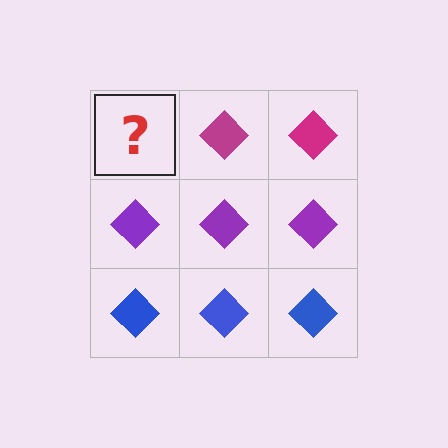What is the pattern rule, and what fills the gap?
The rule is that each row has a consistent color. The gap should be filled with a magenta diamond.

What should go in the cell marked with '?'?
The missing cell should contain a magenta diamond.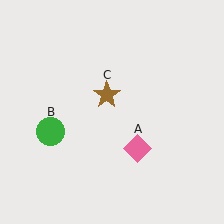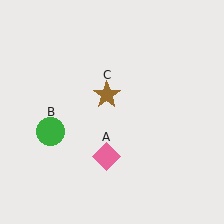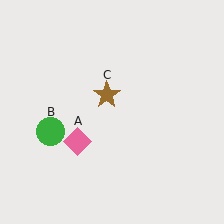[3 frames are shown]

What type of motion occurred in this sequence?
The pink diamond (object A) rotated clockwise around the center of the scene.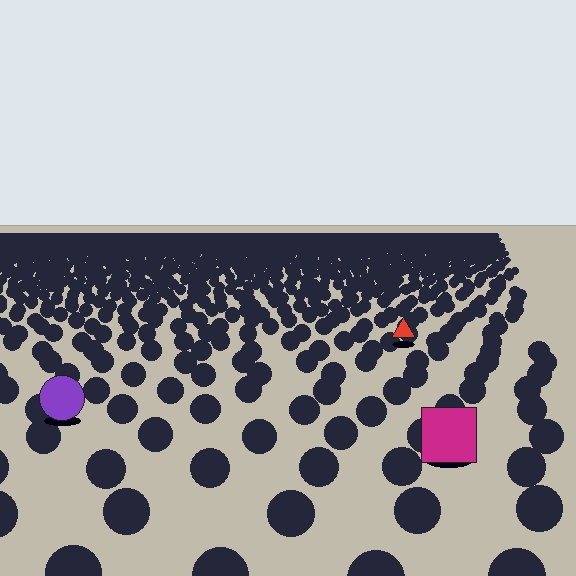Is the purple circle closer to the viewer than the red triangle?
Yes. The purple circle is closer — you can tell from the texture gradient: the ground texture is coarser near it.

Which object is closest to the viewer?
The magenta square is closest. The texture marks near it are larger and more spread out.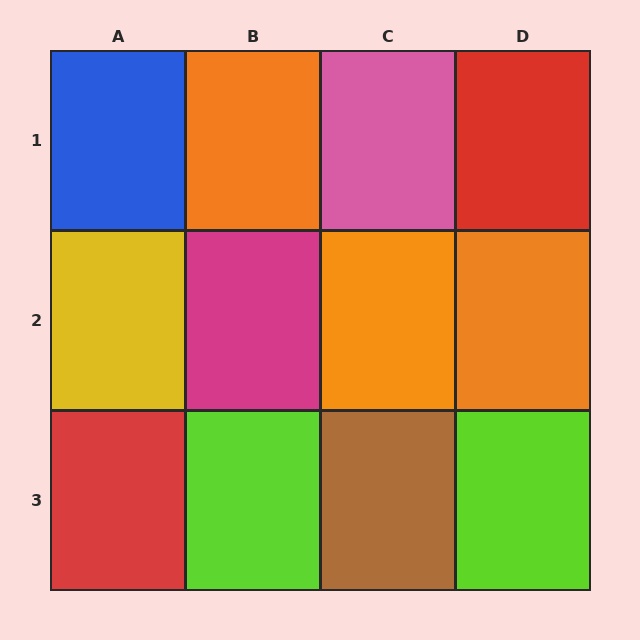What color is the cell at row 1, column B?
Orange.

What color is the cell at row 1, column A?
Blue.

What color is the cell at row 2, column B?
Magenta.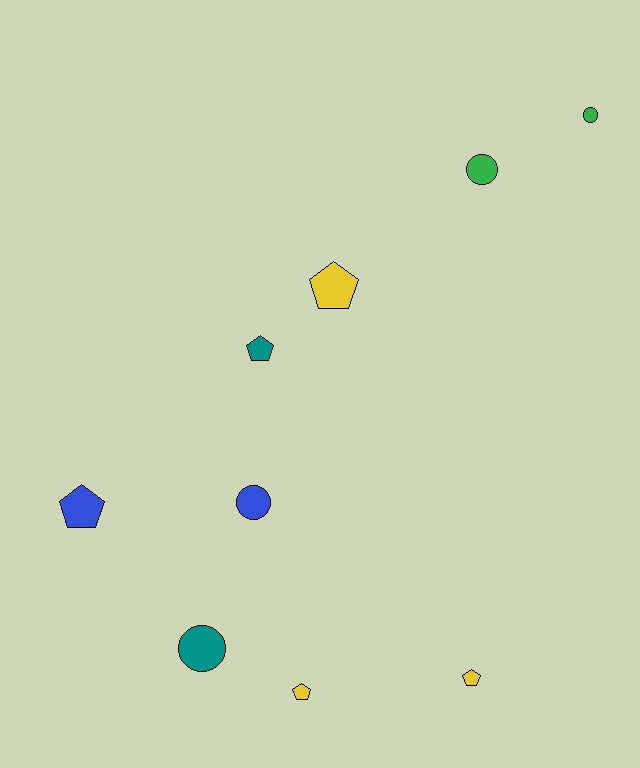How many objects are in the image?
There are 9 objects.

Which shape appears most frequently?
Pentagon, with 5 objects.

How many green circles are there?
There are 2 green circles.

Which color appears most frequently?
Yellow, with 3 objects.